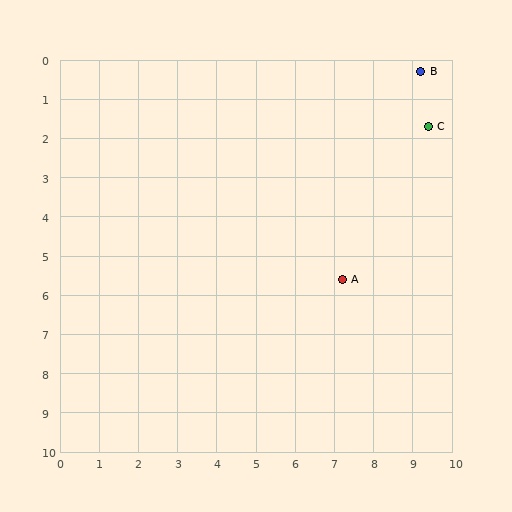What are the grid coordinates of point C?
Point C is at approximately (9.4, 1.7).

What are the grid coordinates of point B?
Point B is at approximately (9.2, 0.3).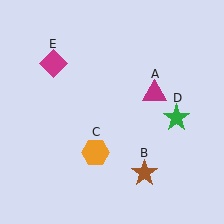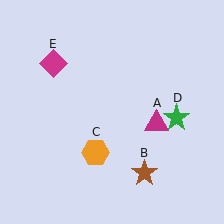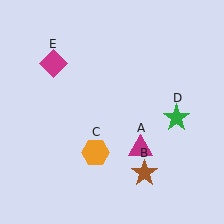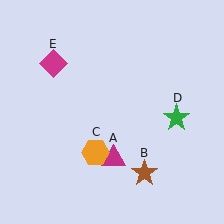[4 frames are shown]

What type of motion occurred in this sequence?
The magenta triangle (object A) rotated clockwise around the center of the scene.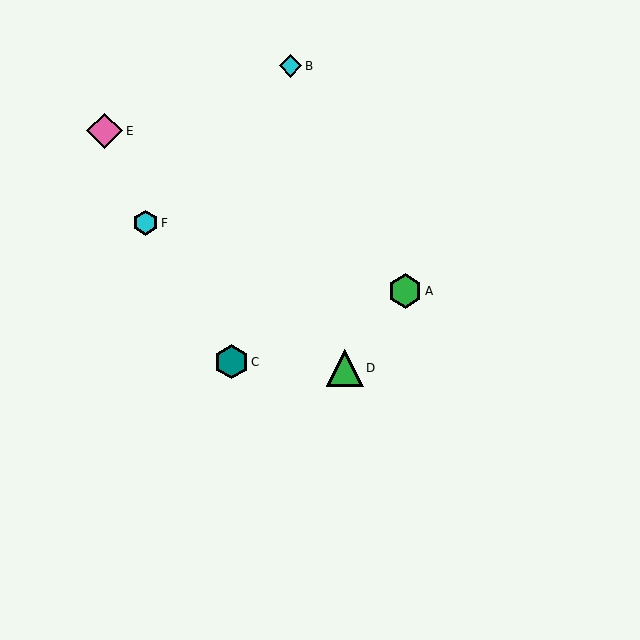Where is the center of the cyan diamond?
The center of the cyan diamond is at (291, 66).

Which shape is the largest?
The green triangle (labeled D) is the largest.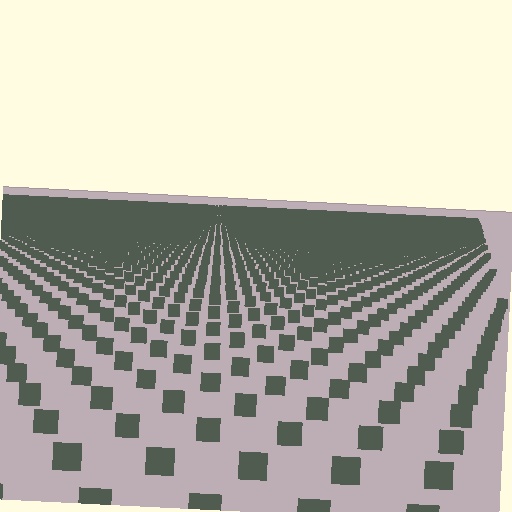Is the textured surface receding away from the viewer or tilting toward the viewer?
The surface is receding away from the viewer. Texture elements get smaller and denser toward the top.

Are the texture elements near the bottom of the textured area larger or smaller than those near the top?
Larger. Near the bottom, elements are closer to the viewer and appear at a bigger on-screen size.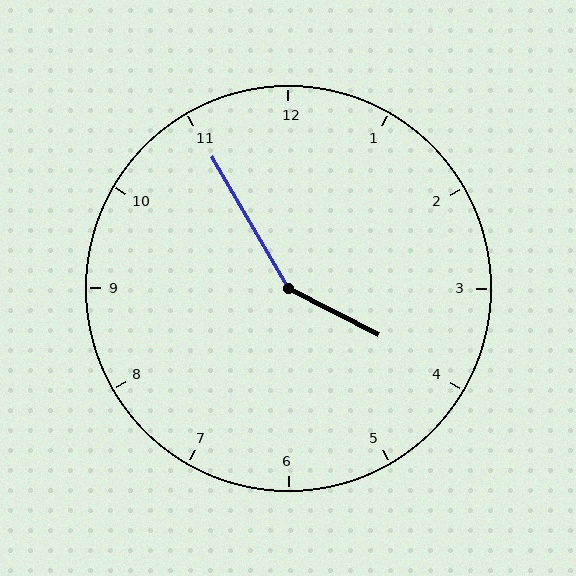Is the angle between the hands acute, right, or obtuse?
It is obtuse.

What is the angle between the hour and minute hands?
Approximately 148 degrees.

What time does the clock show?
3:55.